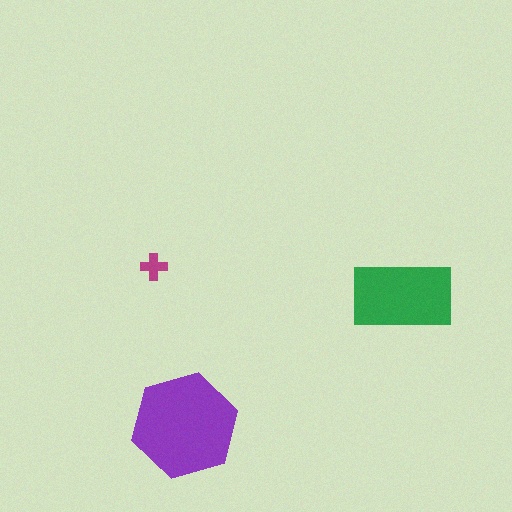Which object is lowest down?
The purple hexagon is bottommost.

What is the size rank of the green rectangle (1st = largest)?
2nd.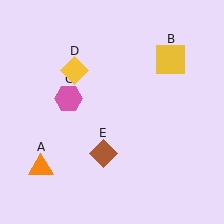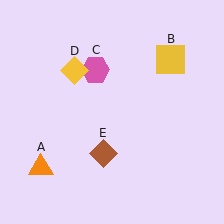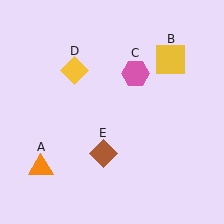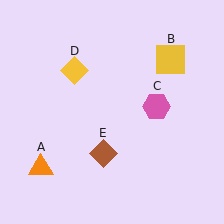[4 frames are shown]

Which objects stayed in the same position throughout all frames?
Orange triangle (object A) and yellow square (object B) and yellow diamond (object D) and brown diamond (object E) remained stationary.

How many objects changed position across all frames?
1 object changed position: pink hexagon (object C).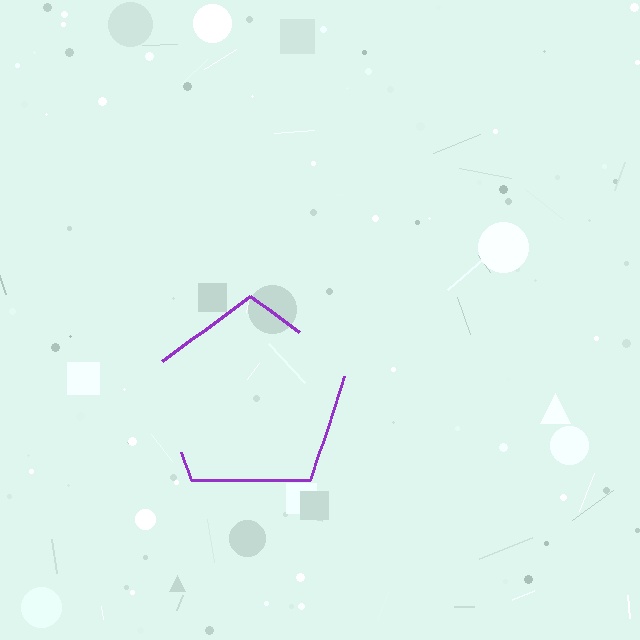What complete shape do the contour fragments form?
The contour fragments form a pentagon.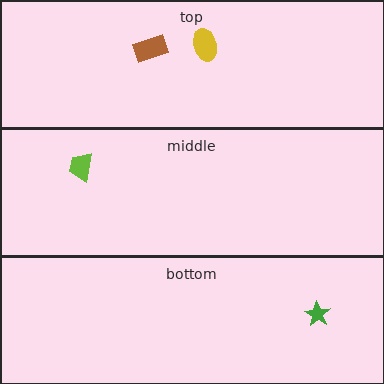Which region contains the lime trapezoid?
The middle region.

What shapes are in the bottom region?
The green star.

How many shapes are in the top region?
2.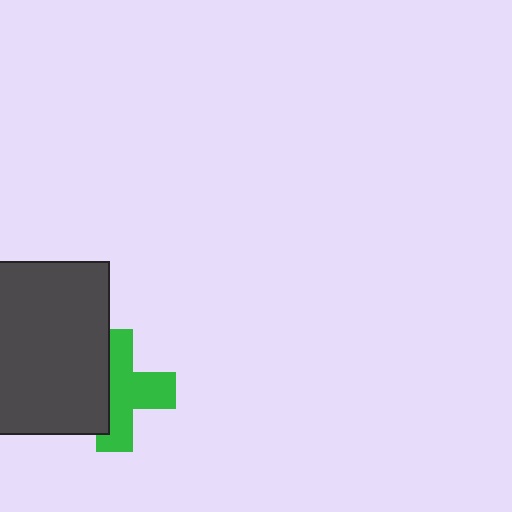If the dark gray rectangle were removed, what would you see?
You would see the complete green cross.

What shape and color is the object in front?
The object in front is a dark gray rectangle.